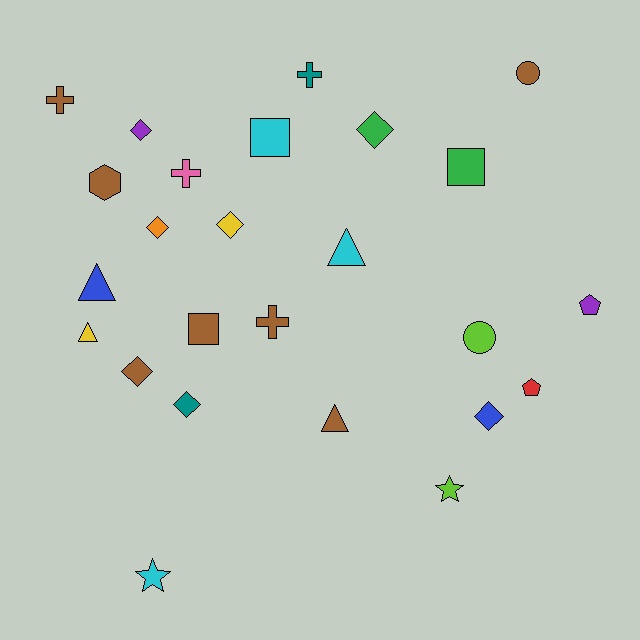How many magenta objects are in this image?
There are no magenta objects.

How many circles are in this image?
There are 2 circles.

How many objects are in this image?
There are 25 objects.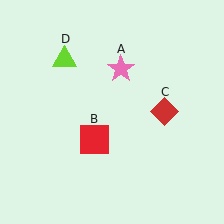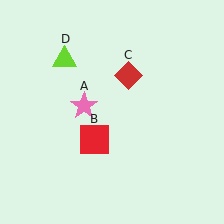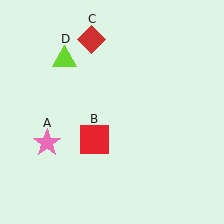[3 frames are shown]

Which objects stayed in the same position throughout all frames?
Red square (object B) and lime triangle (object D) remained stationary.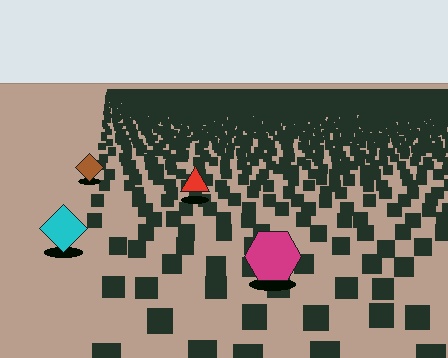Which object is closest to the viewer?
The magenta hexagon is closest. The texture marks near it are larger and more spread out.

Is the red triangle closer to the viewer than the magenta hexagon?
No. The magenta hexagon is closer — you can tell from the texture gradient: the ground texture is coarser near it.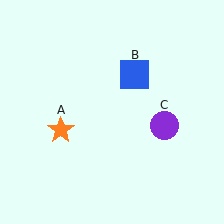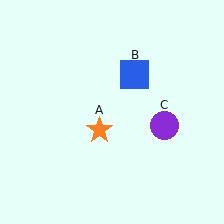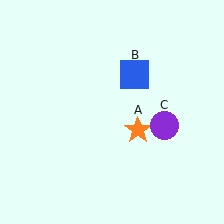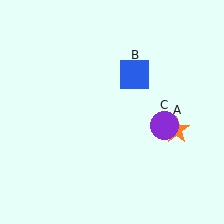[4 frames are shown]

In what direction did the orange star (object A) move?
The orange star (object A) moved right.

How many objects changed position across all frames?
1 object changed position: orange star (object A).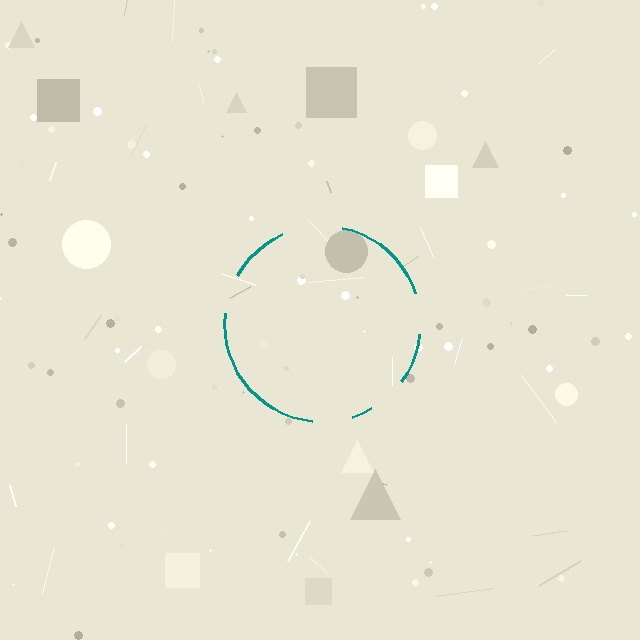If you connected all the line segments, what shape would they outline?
They would outline a circle.